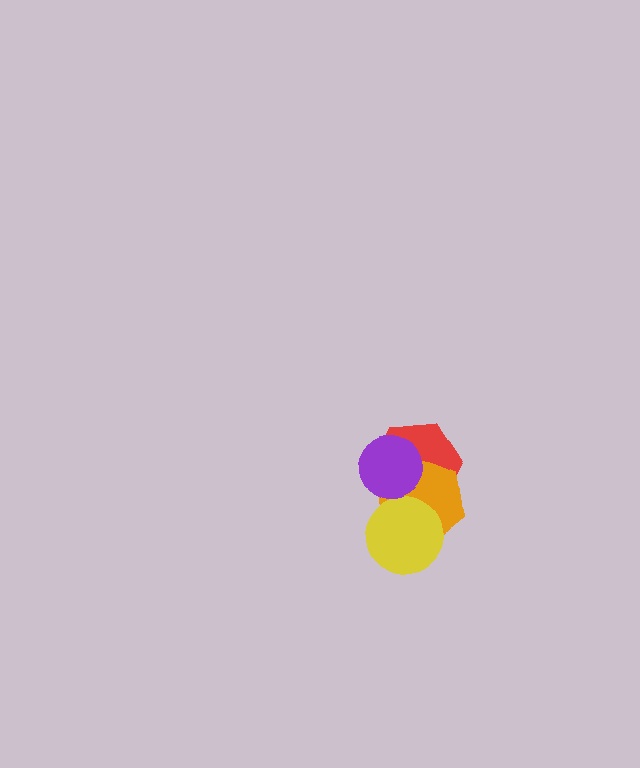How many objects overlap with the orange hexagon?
3 objects overlap with the orange hexagon.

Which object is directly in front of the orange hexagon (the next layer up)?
The yellow circle is directly in front of the orange hexagon.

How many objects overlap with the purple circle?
2 objects overlap with the purple circle.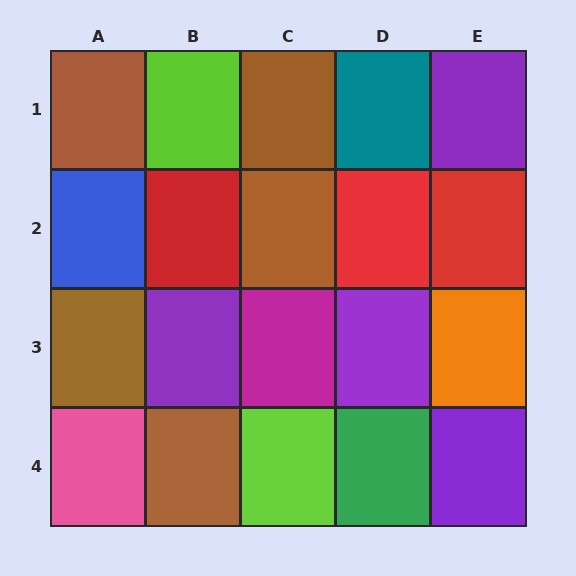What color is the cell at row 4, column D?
Green.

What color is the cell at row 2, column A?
Blue.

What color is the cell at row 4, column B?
Brown.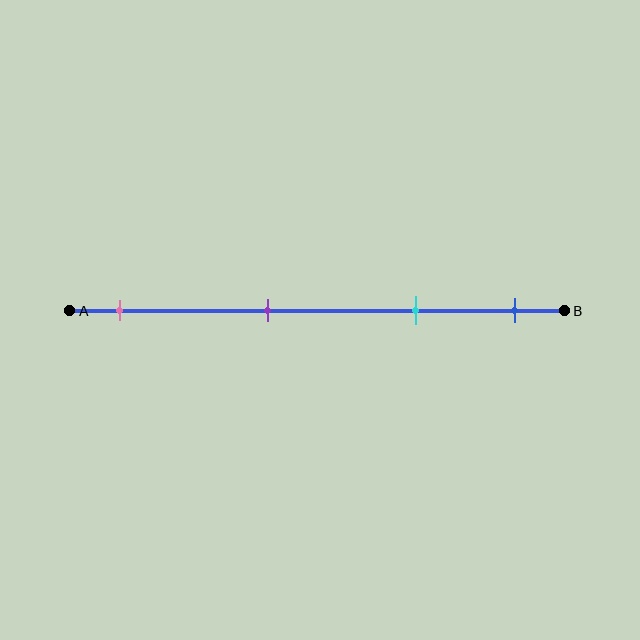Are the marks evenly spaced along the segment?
No, the marks are not evenly spaced.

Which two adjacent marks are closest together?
The cyan and blue marks are the closest adjacent pair.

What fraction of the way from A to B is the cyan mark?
The cyan mark is approximately 70% (0.7) of the way from A to B.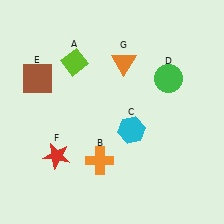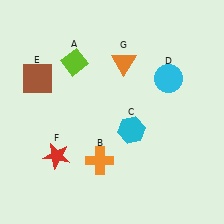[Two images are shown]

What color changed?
The circle (D) changed from green in Image 1 to cyan in Image 2.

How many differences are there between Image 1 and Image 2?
There is 1 difference between the two images.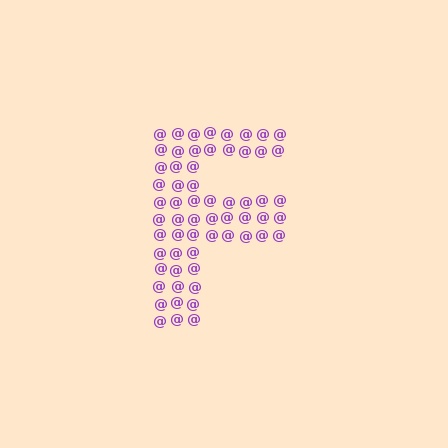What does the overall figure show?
The overall figure shows the letter F.